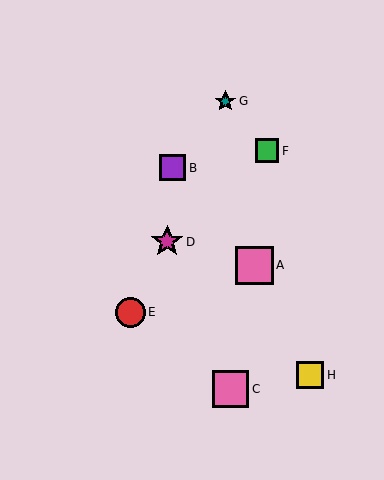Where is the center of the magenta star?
The center of the magenta star is at (167, 242).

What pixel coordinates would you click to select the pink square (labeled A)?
Click at (254, 265) to select the pink square A.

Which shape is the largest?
The pink square (labeled A) is the largest.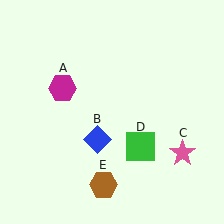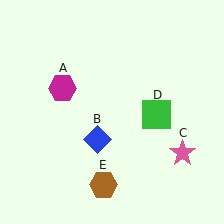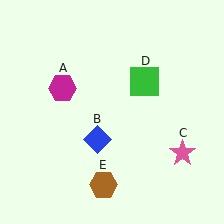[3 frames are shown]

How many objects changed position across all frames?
1 object changed position: green square (object D).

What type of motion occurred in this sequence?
The green square (object D) rotated counterclockwise around the center of the scene.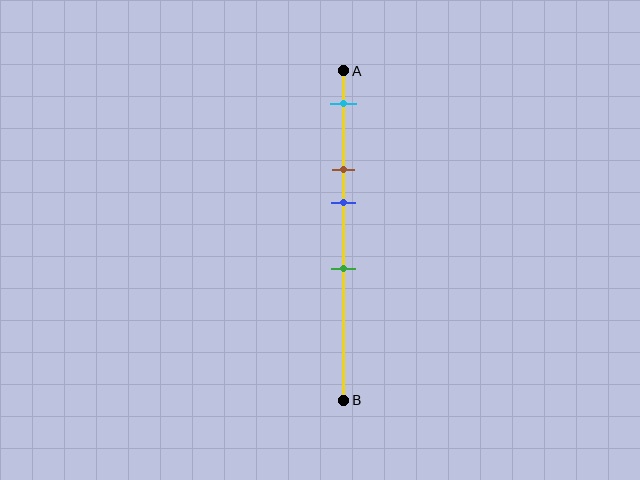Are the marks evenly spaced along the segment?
No, the marks are not evenly spaced.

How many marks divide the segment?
There are 4 marks dividing the segment.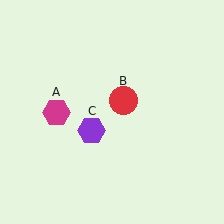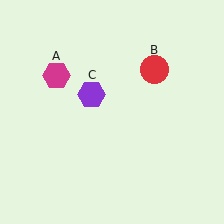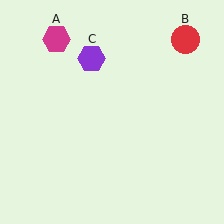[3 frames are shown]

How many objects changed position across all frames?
3 objects changed position: magenta hexagon (object A), red circle (object B), purple hexagon (object C).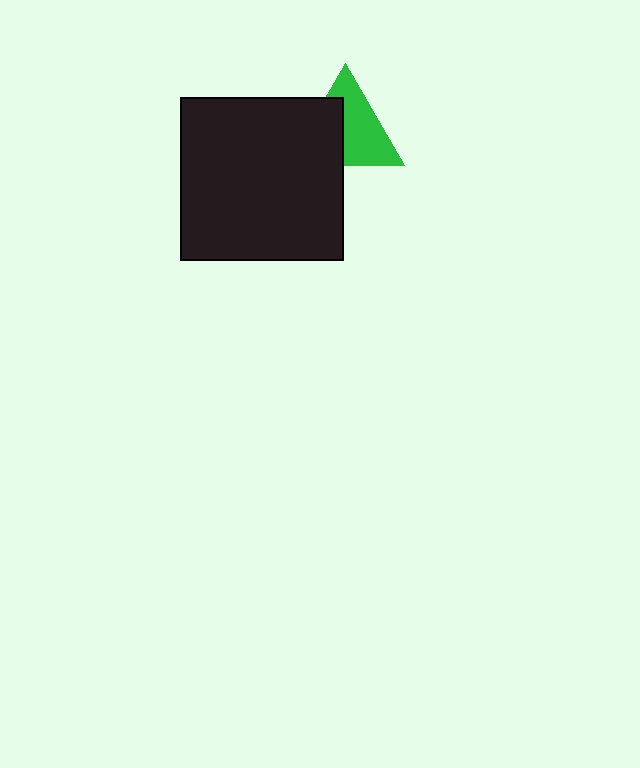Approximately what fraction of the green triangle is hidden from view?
Roughly 42% of the green triangle is hidden behind the black square.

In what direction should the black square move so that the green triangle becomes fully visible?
The black square should move toward the lower-left. That is the shortest direction to clear the overlap and leave the green triangle fully visible.